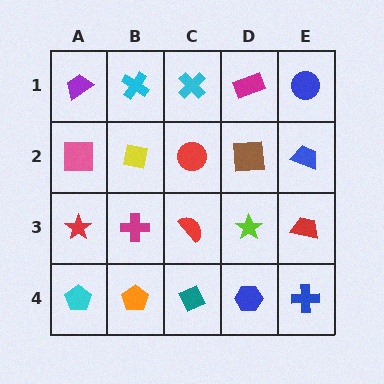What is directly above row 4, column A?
A red star.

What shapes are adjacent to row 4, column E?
A red trapezoid (row 3, column E), a blue hexagon (row 4, column D).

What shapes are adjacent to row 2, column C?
A cyan cross (row 1, column C), a red semicircle (row 3, column C), a yellow square (row 2, column B), a brown square (row 2, column D).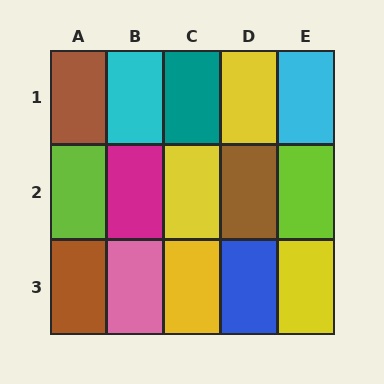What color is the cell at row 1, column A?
Brown.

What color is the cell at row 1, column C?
Teal.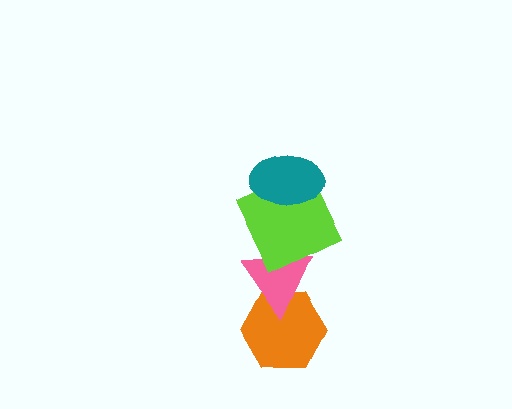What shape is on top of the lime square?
The teal ellipse is on top of the lime square.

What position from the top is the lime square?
The lime square is 2nd from the top.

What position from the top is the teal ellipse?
The teal ellipse is 1st from the top.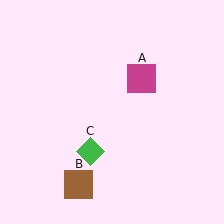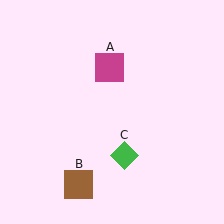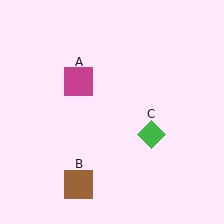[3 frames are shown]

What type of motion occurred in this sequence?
The magenta square (object A), green diamond (object C) rotated counterclockwise around the center of the scene.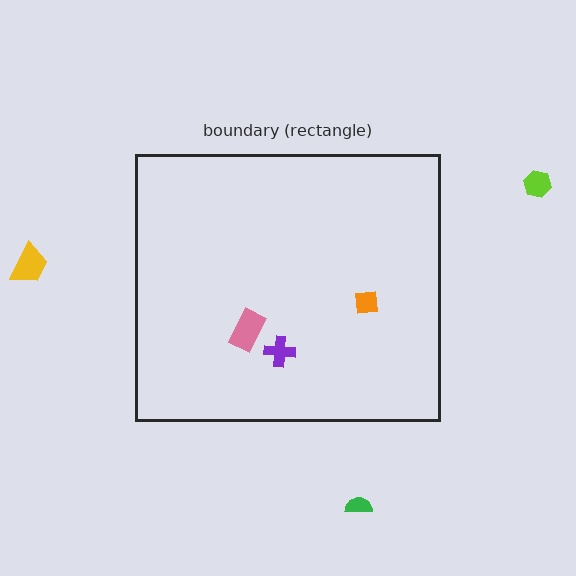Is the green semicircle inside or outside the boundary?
Outside.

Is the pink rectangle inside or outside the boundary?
Inside.